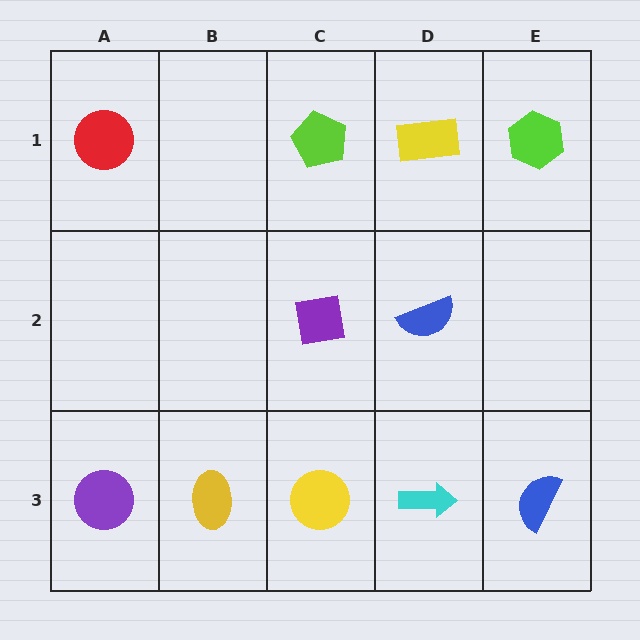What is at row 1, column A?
A red circle.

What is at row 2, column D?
A blue semicircle.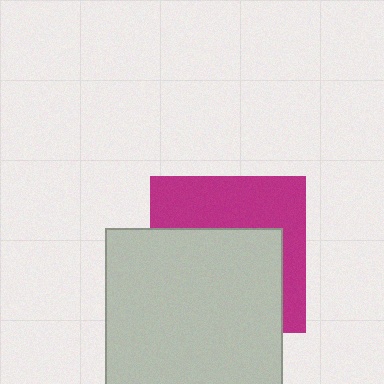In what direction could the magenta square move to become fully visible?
The magenta square could move up. That would shift it out from behind the light gray square entirely.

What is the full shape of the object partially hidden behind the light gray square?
The partially hidden object is a magenta square.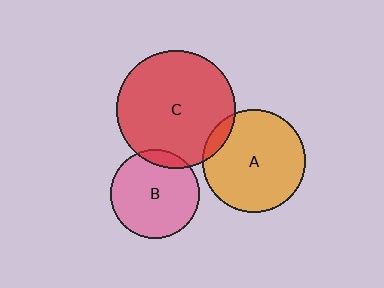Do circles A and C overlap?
Yes.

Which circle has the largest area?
Circle C (red).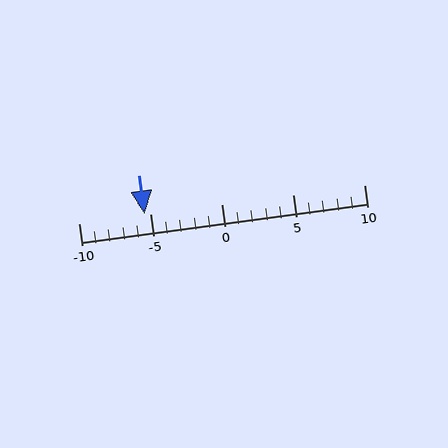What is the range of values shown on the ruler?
The ruler shows values from -10 to 10.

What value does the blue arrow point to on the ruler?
The blue arrow points to approximately -5.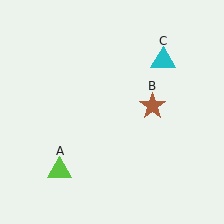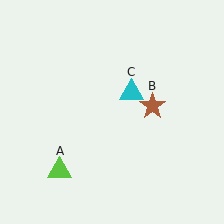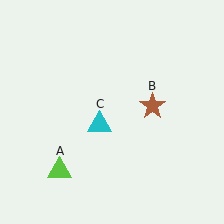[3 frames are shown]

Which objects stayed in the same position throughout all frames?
Lime triangle (object A) and brown star (object B) remained stationary.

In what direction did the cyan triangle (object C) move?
The cyan triangle (object C) moved down and to the left.